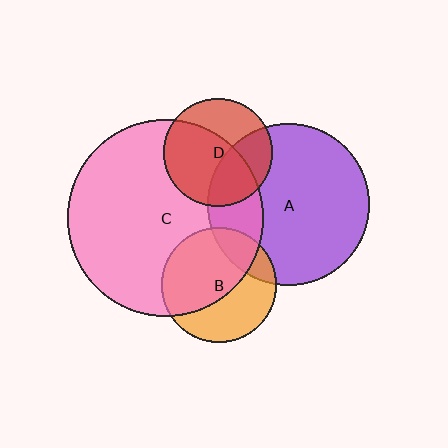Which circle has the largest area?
Circle C (pink).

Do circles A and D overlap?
Yes.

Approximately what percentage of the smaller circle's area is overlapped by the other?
Approximately 35%.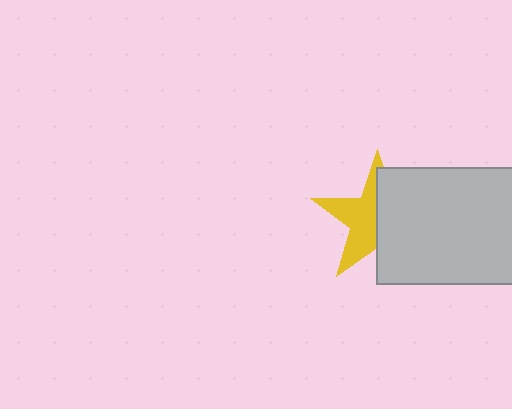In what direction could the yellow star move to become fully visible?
The yellow star could move left. That would shift it out from behind the light gray rectangle entirely.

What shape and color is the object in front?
The object in front is a light gray rectangle.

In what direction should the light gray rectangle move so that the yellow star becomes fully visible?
The light gray rectangle should move right. That is the shortest direction to clear the overlap and leave the yellow star fully visible.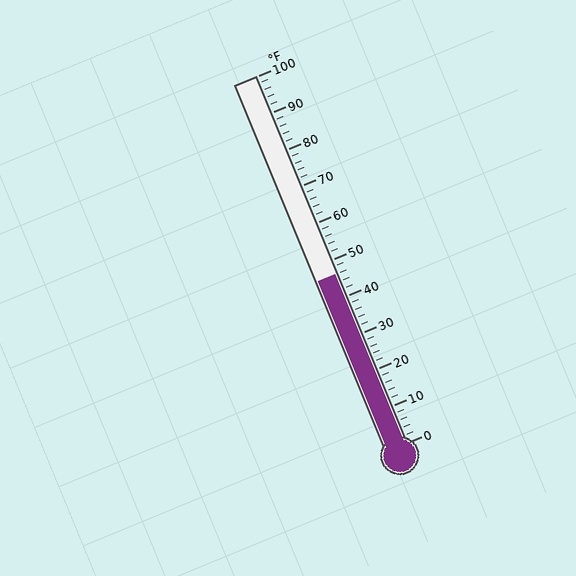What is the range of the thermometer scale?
The thermometer scale ranges from 0°F to 100°F.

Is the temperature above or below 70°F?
The temperature is below 70°F.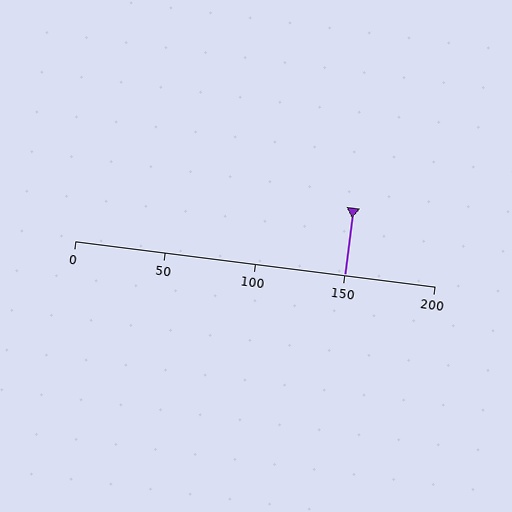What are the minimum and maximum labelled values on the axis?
The axis runs from 0 to 200.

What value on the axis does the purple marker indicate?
The marker indicates approximately 150.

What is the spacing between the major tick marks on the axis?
The major ticks are spaced 50 apart.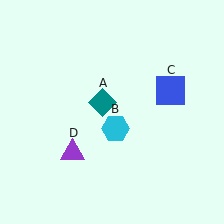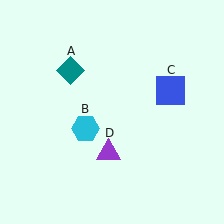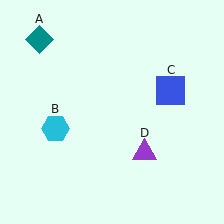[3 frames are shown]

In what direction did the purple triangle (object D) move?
The purple triangle (object D) moved right.